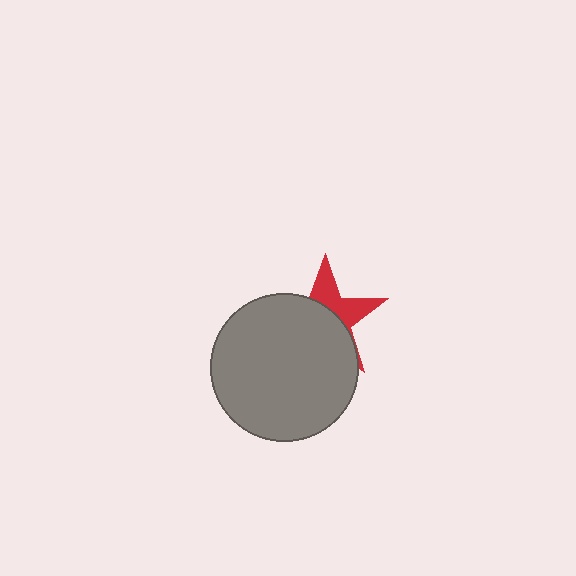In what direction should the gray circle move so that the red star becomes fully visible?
The gray circle should move down. That is the shortest direction to clear the overlap and leave the red star fully visible.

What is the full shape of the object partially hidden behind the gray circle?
The partially hidden object is a red star.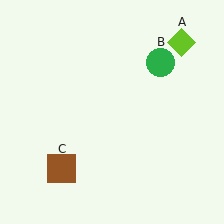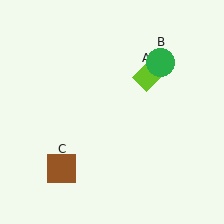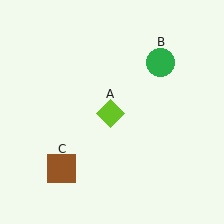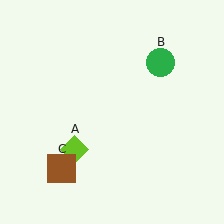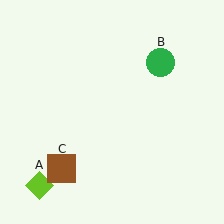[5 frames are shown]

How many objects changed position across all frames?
1 object changed position: lime diamond (object A).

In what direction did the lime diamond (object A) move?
The lime diamond (object A) moved down and to the left.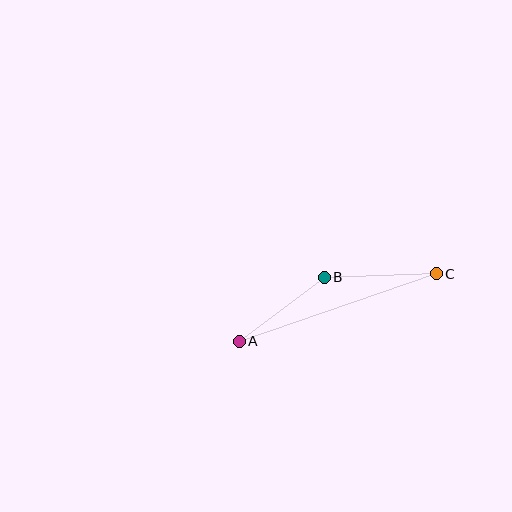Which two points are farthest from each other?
Points A and C are farthest from each other.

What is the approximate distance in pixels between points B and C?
The distance between B and C is approximately 112 pixels.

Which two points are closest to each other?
Points A and B are closest to each other.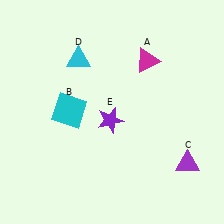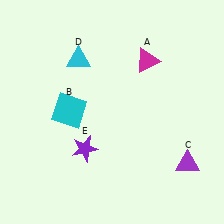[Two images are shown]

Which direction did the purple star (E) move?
The purple star (E) moved down.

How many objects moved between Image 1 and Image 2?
1 object moved between the two images.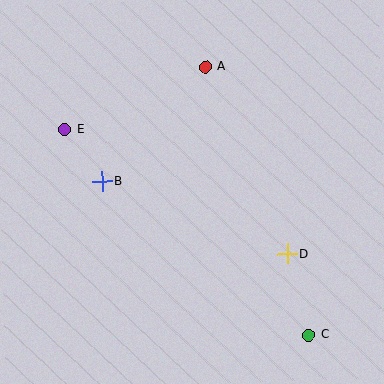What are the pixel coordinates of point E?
Point E is at (65, 130).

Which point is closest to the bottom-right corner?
Point C is closest to the bottom-right corner.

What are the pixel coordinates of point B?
Point B is at (102, 181).